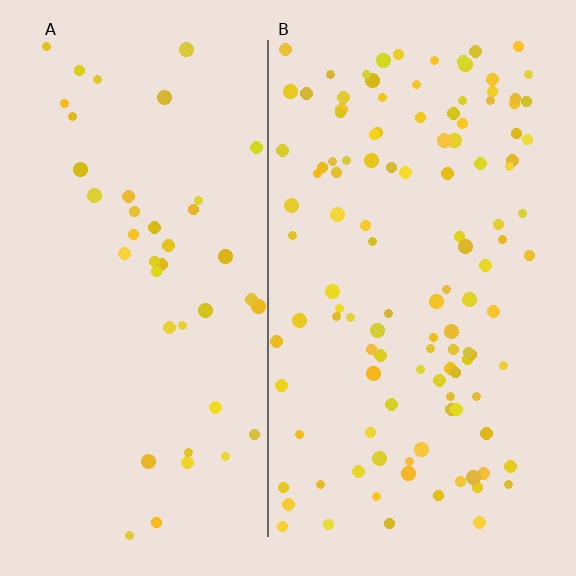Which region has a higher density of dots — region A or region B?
B (the right).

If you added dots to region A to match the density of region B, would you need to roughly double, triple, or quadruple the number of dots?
Approximately triple.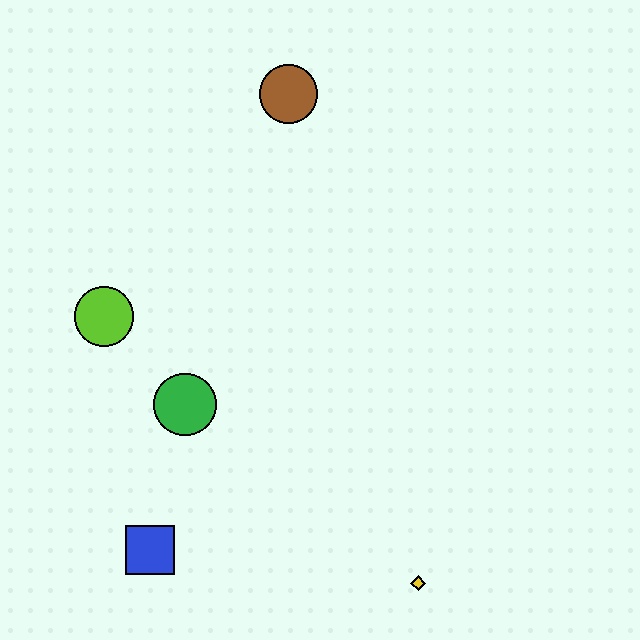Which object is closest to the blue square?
The green circle is closest to the blue square.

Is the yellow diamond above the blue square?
No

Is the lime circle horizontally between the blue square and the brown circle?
No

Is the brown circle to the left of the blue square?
No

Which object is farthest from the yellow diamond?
The brown circle is farthest from the yellow diamond.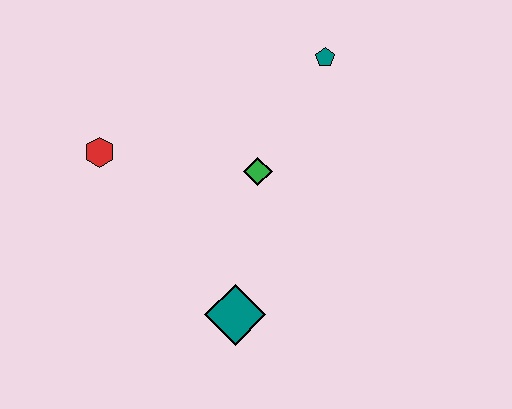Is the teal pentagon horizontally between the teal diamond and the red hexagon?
No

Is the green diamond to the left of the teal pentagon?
Yes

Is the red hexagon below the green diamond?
No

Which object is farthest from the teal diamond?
The teal pentagon is farthest from the teal diamond.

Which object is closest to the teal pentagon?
The green diamond is closest to the teal pentagon.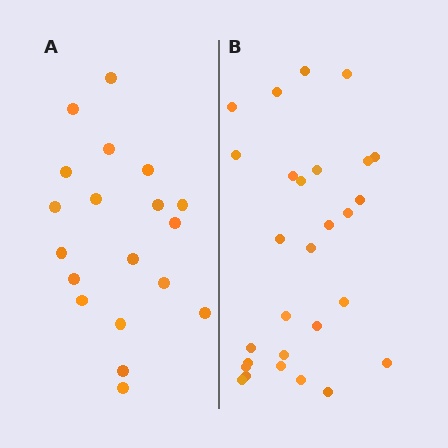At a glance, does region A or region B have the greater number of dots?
Region B (the right region) has more dots.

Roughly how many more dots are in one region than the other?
Region B has roughly 8 or so more dots than region A.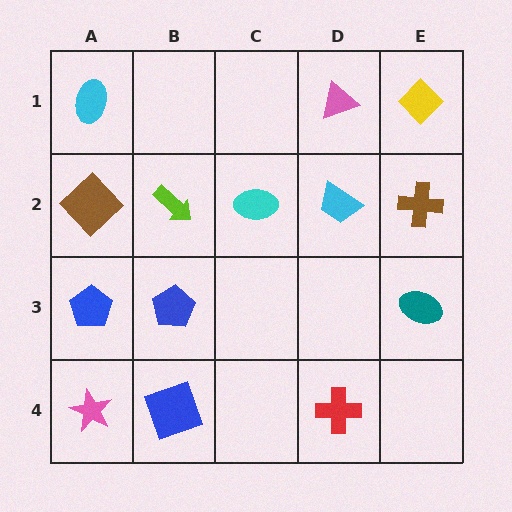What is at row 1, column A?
A cyan ellipse.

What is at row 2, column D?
A cyan trapezoid.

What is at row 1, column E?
A yellow diamond.